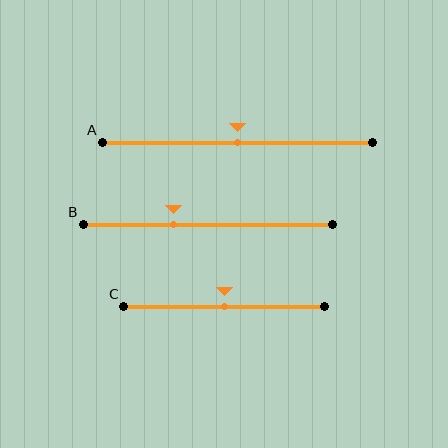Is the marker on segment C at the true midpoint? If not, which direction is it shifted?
Yes, the marker on segment C is at the true midpoint.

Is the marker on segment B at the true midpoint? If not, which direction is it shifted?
No, the marker on segment B is shifted to the left by about 14% of the segment length.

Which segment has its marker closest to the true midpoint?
Segment A has its marker closest to the true midpoint.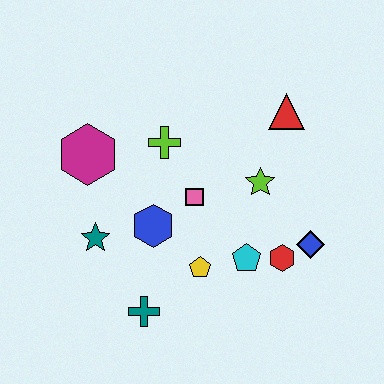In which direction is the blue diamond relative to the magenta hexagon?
The blue diamond is to the right of the magenta hexagon.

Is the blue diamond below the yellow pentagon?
No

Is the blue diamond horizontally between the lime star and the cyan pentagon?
No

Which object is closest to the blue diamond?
The red hexagon is closest to the blue diamond.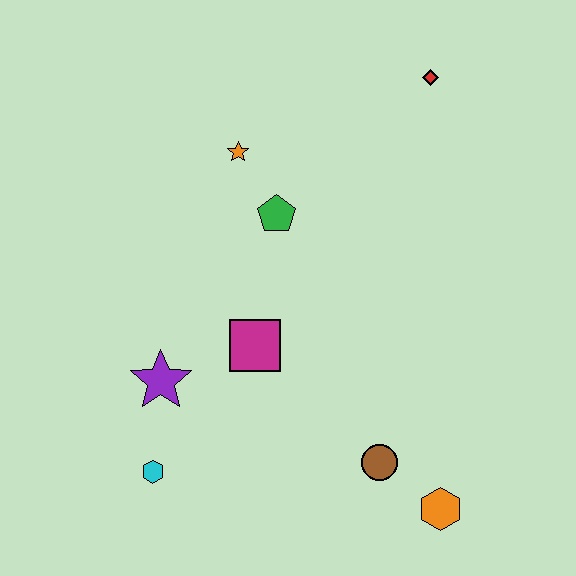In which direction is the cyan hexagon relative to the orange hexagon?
The cyan hexagon is to the left of the orange hexagon.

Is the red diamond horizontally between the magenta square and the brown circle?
No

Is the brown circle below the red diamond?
Yes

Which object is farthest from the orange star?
The orange hexagon is farthest from the orange star.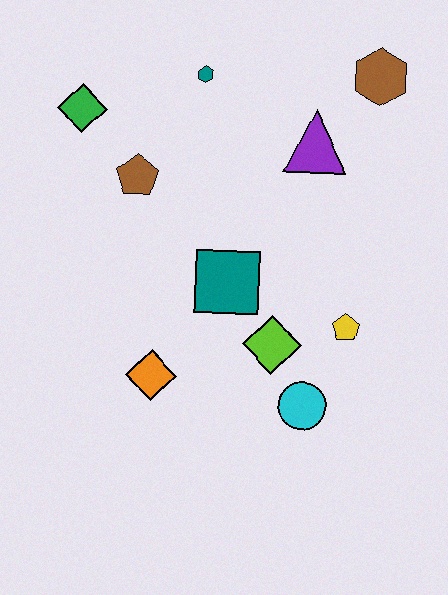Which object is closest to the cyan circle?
The lime diamond is closest to the cyan circle.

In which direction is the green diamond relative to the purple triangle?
The green diamond is to the left of the purple triangle.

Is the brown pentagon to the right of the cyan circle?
No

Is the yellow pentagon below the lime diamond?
No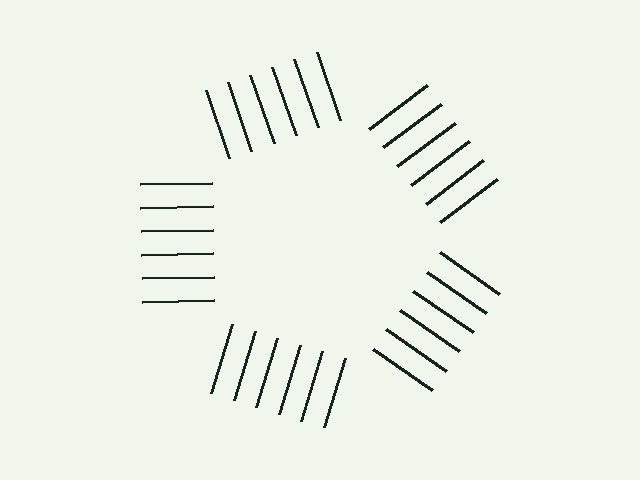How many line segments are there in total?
30 — 6 along each of the 5 edges.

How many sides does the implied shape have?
5 sides — the line-ends trace a pentagon.